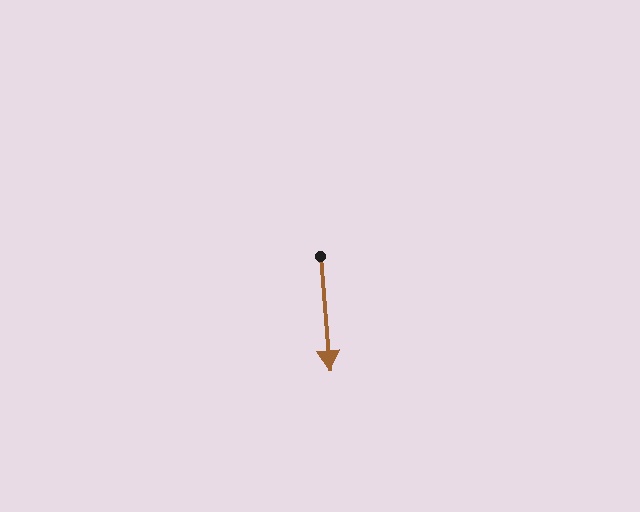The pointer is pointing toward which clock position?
Roughly 6 o'clock.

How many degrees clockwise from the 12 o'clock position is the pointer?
Approximately 175 degrees.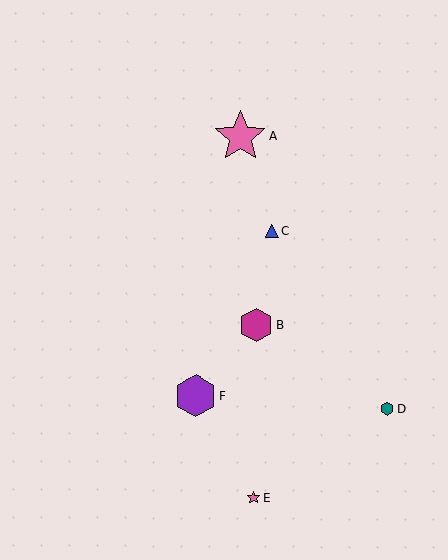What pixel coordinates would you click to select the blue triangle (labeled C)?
Click at (272, 231) to select the blue triangle C.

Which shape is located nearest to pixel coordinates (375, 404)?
The teal hexagon (labeled D) at (388, 409) is nearest to that location.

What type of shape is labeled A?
Shape A is a pink star.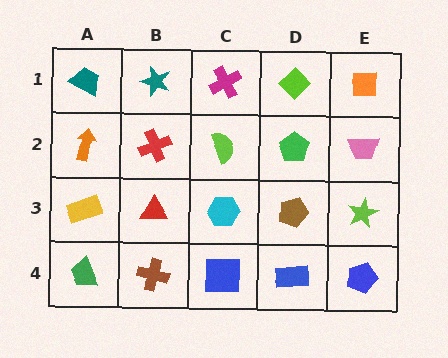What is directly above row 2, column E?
An orange square.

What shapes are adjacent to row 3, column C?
A lime semicircle (row 2, column C), a blue square (row 4, column C), a red triangle (row 3, column B), a brown pentagon (row 3, column D).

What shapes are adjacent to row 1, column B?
A red cross (row 2, column B), a teal trapezoid (row 1, column A), a magenta cross (row 1, column C).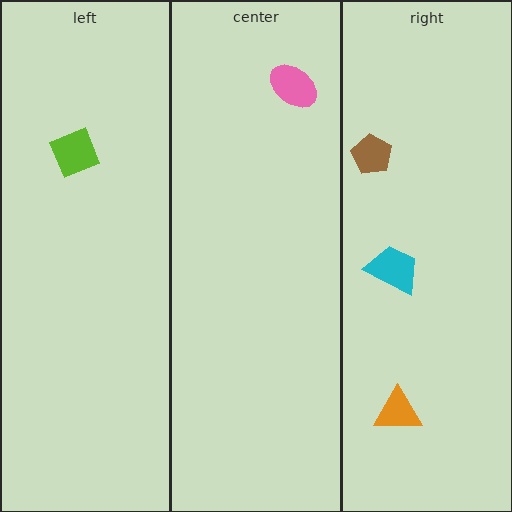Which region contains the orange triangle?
The right region.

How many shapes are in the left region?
1.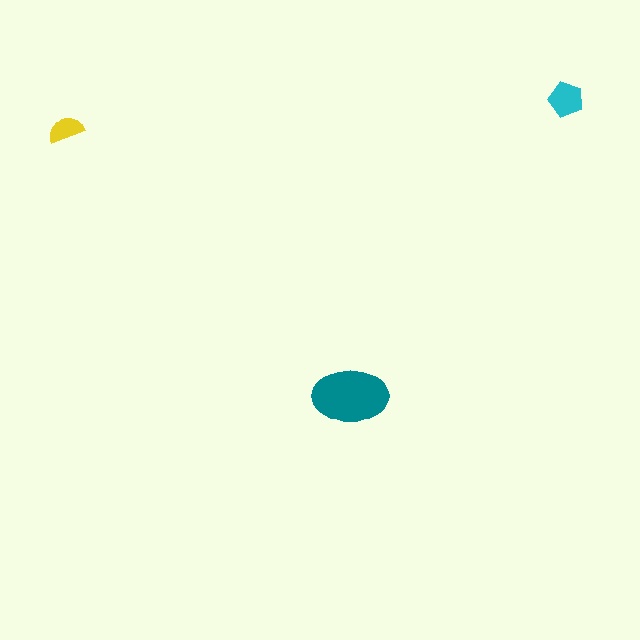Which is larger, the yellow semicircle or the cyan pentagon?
The cyan pentagon.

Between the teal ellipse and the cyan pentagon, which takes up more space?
The teal ellipse.